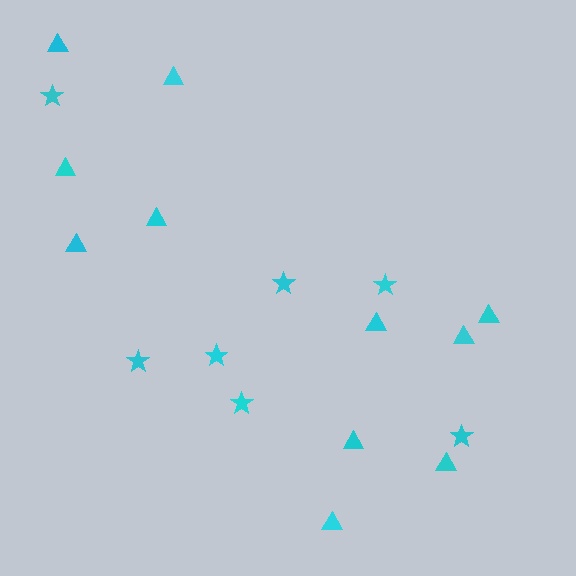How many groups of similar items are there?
There are 2 groups: one group of stars (7) and one group of triangles (11).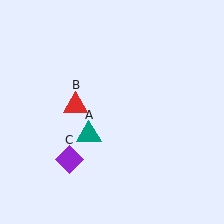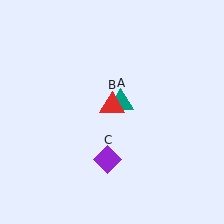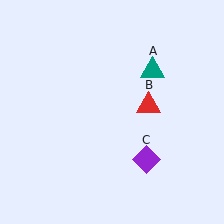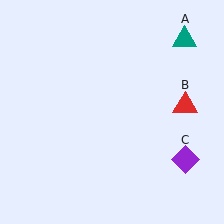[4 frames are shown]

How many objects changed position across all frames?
3 objects changed position: teal triangle (object A), red triangle (object B), purple diamond (object C).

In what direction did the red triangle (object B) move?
The red triangle (object B) moved right.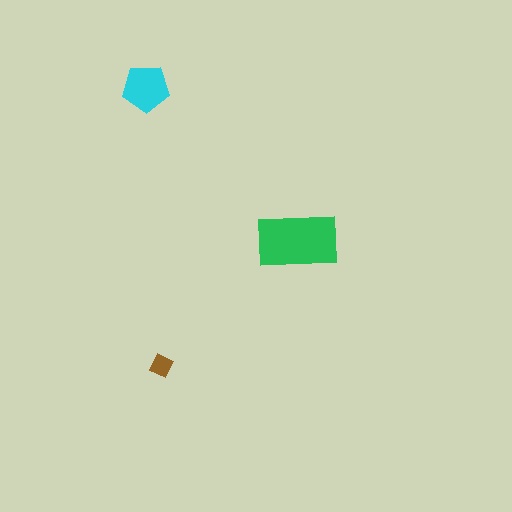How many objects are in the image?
There are 3 objects in the image.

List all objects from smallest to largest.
The brown diamond, the cyan pentagon, the green rectangle.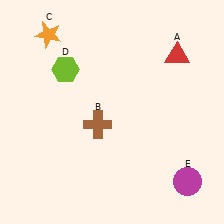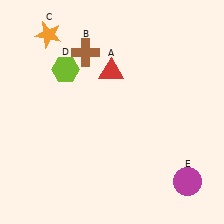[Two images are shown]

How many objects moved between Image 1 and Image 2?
2 objects moved between the two images.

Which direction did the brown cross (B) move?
The brown cross (B) moved up.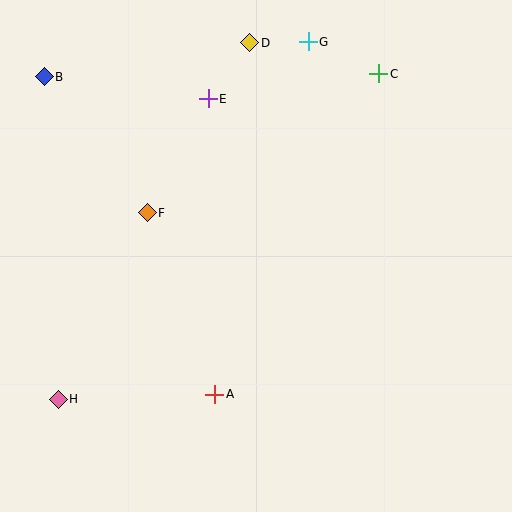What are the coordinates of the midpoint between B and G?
The midpoint between B and G is at (176, 59).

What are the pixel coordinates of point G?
Point G is at (308, 42).